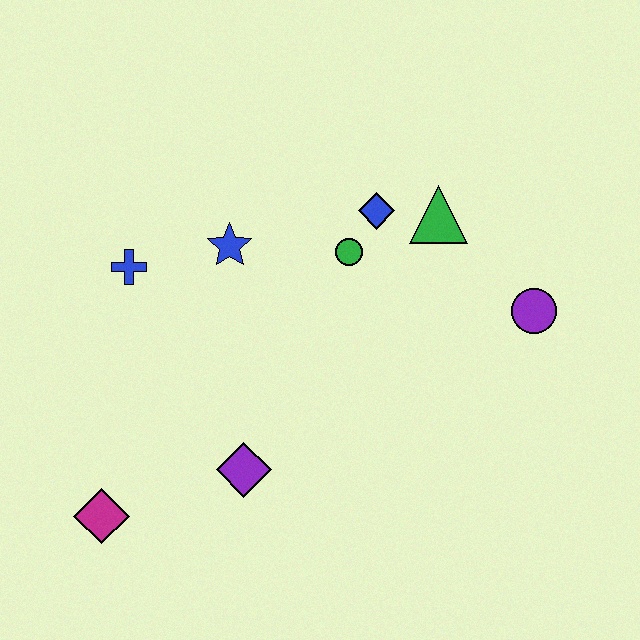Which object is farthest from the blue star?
The purple circle is farthest from the blue star.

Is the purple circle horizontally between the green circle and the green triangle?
No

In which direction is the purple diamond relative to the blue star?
The purple diamond is below the blue star.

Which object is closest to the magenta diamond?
The purple diamond is closest to the magenta diamond.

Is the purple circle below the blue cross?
Yes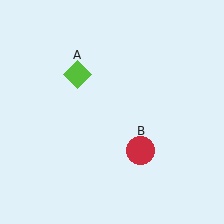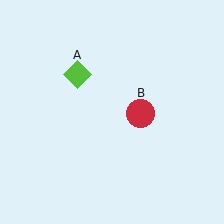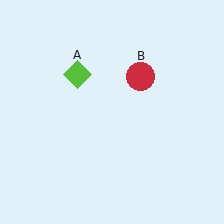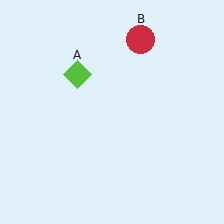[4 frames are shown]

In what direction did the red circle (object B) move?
The red circle (object B) moved up.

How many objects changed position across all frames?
1 object changed position: red circle (object B).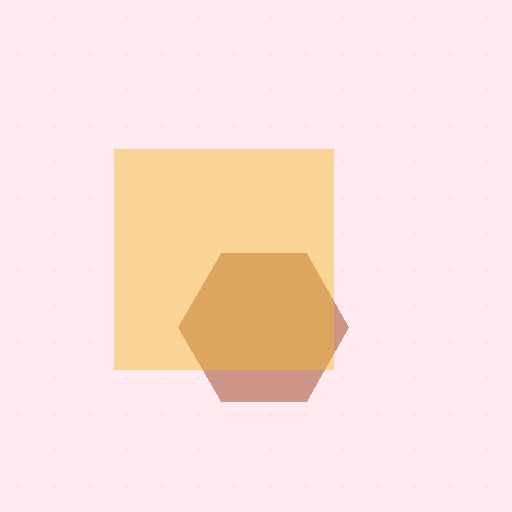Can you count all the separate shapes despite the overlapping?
Yes, there are 2 separate shapes.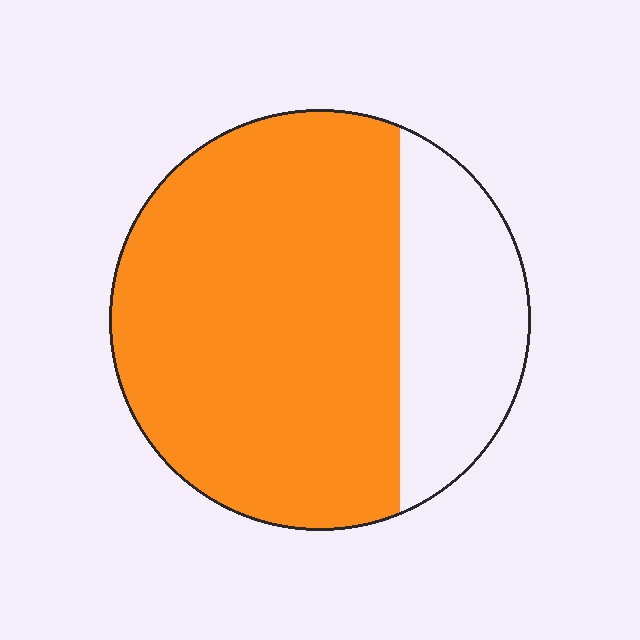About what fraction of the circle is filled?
About three quarters (3/4).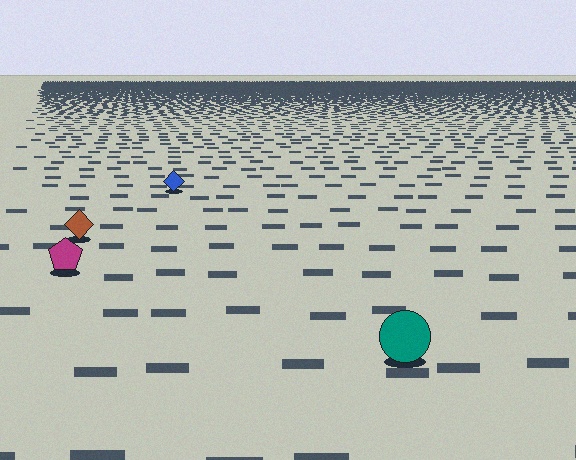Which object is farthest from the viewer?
The blue diamond is farthest from the viewer. It appears smaller and the ground texture around it is denser.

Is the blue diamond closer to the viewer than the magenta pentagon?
No. The magenta pentagon is closer — you can tell from the texture gradient: the ground texture is coarser near it.